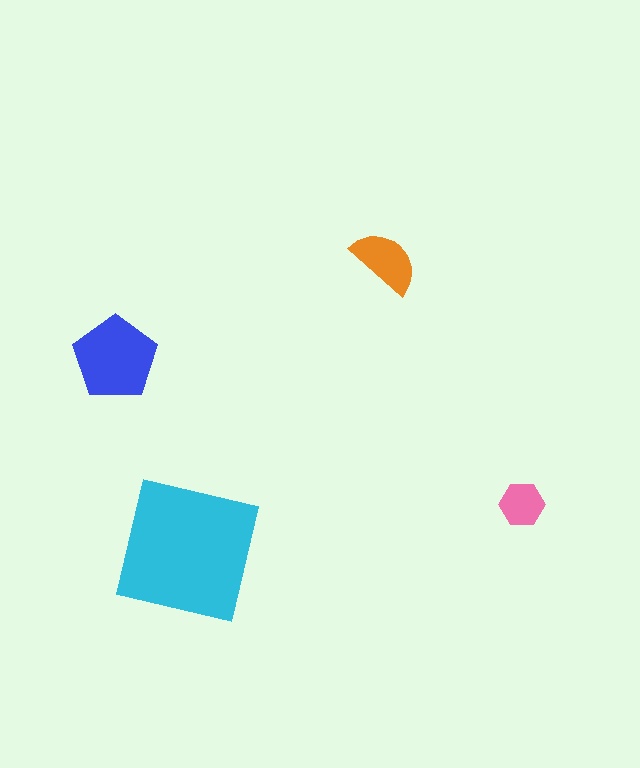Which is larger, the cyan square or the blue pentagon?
The cyan square.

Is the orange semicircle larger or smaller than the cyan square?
Smaller.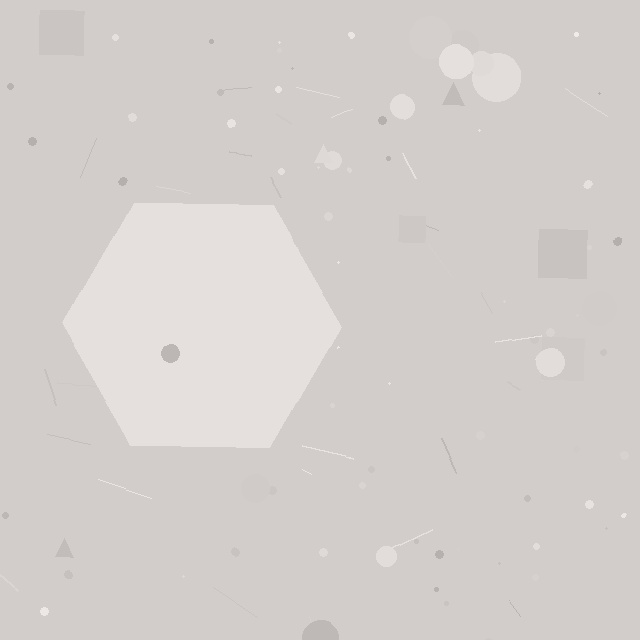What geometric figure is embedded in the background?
A hexagon is embedded in the background.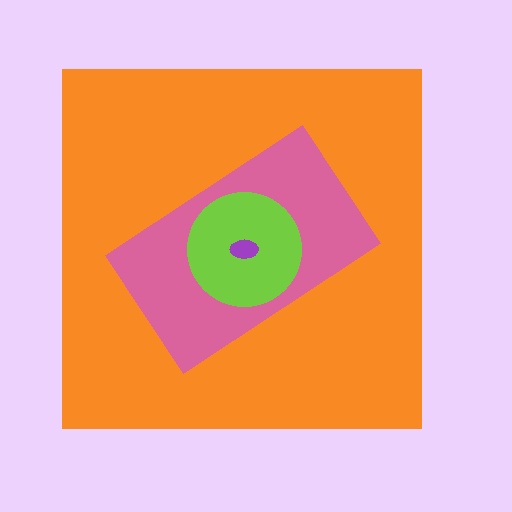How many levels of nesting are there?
4.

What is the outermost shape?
The orange square.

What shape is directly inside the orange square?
The pink rectangle.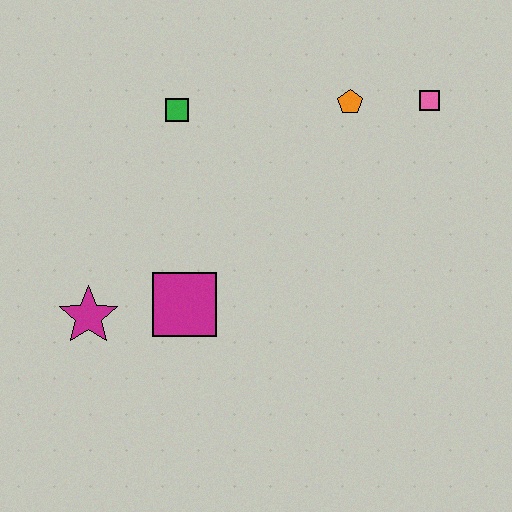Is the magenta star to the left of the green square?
Yes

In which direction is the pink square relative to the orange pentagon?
The pink square is to the right of the orange pentagon.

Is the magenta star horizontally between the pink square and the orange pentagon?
No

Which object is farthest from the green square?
The pink square is farthest from the green square.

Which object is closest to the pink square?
The orange pentagon is closest to the pink square.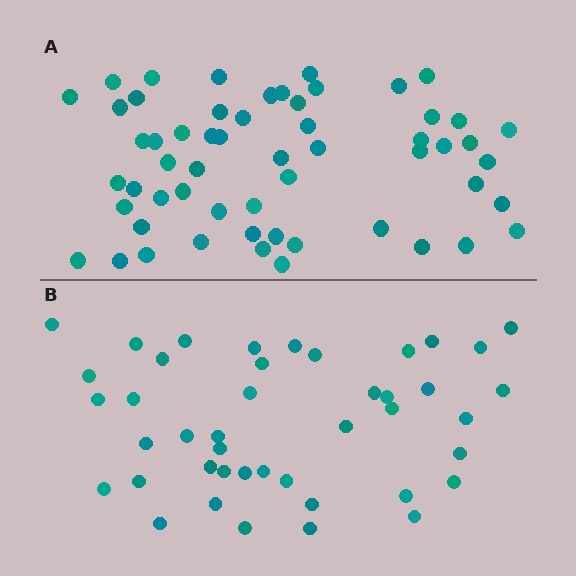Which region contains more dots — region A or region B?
Region A (the top region) has more dots.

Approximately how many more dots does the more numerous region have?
Region A has approximately 15 more dots than region B.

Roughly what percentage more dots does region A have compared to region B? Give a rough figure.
About 35% more.